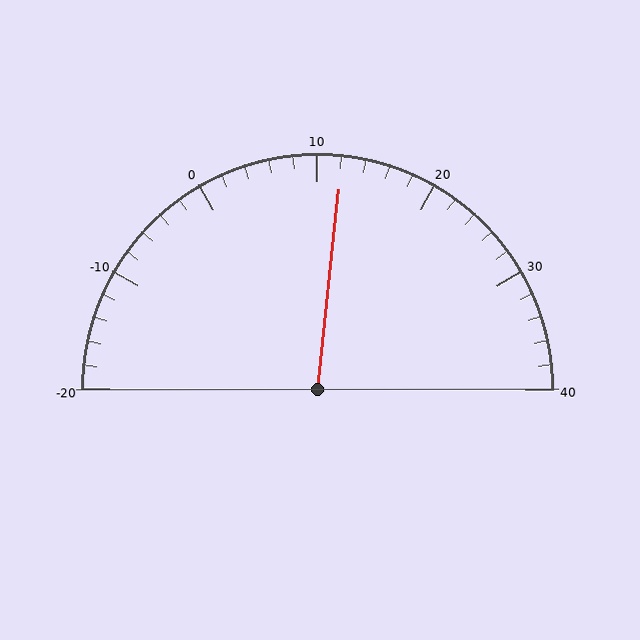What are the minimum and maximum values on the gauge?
The gauge ranges from -20 to 40.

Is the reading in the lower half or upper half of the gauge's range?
The reading is in the upper half of the range (-20 to 40).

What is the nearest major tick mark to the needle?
The nearest major tick mark is 10.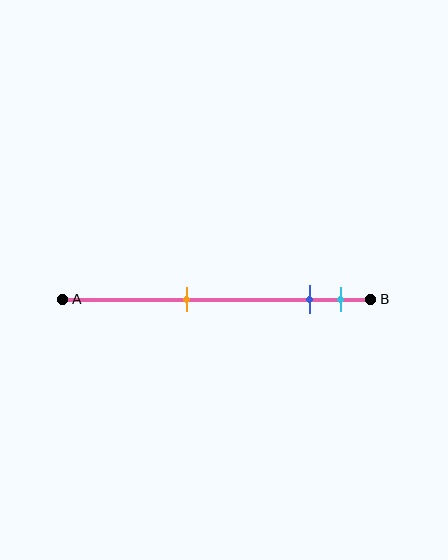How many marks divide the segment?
There are 3 marks dividing the segment.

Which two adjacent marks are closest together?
The blue and cyan marks are the closest adjacent pair.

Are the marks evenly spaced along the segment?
No, the marks are not evenly spaced.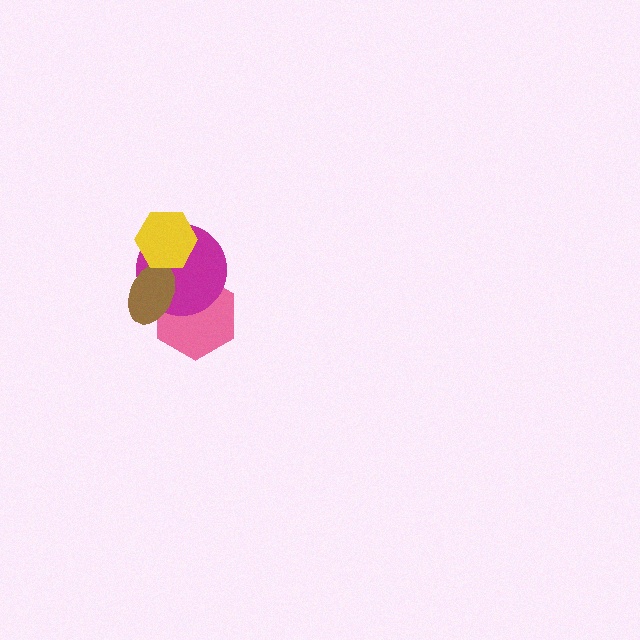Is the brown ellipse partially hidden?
Yes, it is partially covered by another shape.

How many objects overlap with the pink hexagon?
2 objects overlap with the pink hexagon.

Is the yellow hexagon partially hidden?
No, no other shape covers it.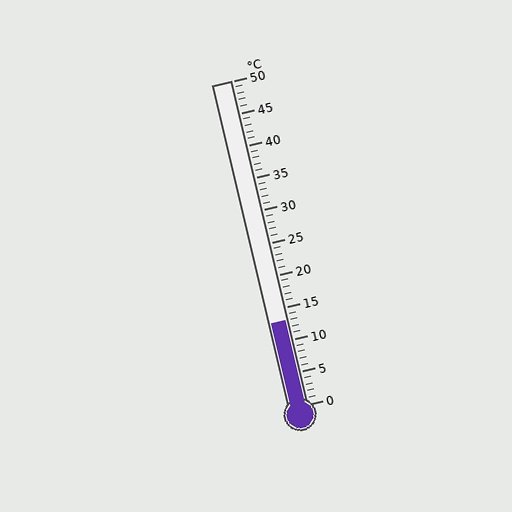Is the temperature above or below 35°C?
The temperature is below 35°C.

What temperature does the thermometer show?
The thermometer shows approximately 13°C.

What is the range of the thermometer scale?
The thermometer scale ranges from 0°C to 50°C.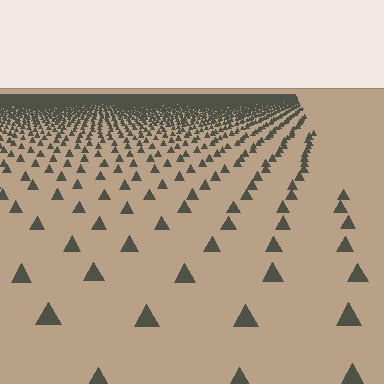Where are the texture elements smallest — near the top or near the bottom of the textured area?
Near the top.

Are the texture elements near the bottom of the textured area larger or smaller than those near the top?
Larger. Near the bottom, elements are closer to the viewer and appear at a bigger on-screen size.